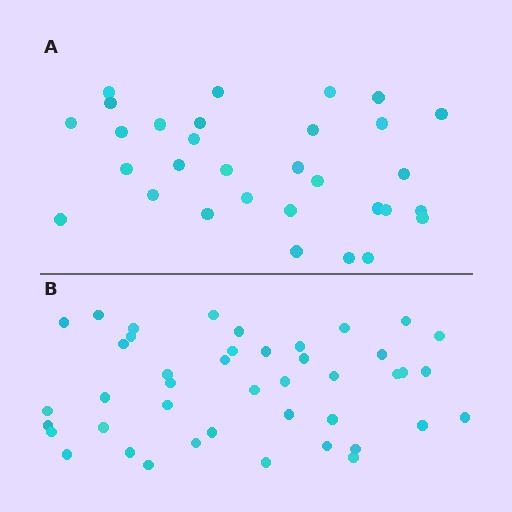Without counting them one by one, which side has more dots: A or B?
Region B (the bottom region) has more dots.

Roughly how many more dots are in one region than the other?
Region B has roughly 12 or so more dots than region A.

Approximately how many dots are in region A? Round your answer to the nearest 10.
About 30 dots. (The exact count is 31, which rounds to 30.)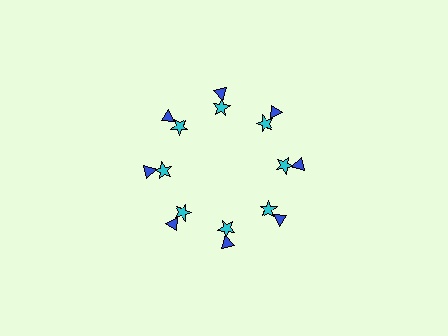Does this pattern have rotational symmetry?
Yes, this pattern has 8-fold rotational symmetry. It looks the same after rotating 45 degrees around the center.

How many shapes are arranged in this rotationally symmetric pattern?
There are 16 shapes, arranged in 8 groups of 2.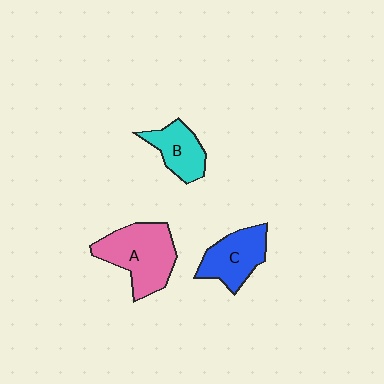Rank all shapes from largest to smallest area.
From largest to smallest: A (pink), C (blue), B (cyan).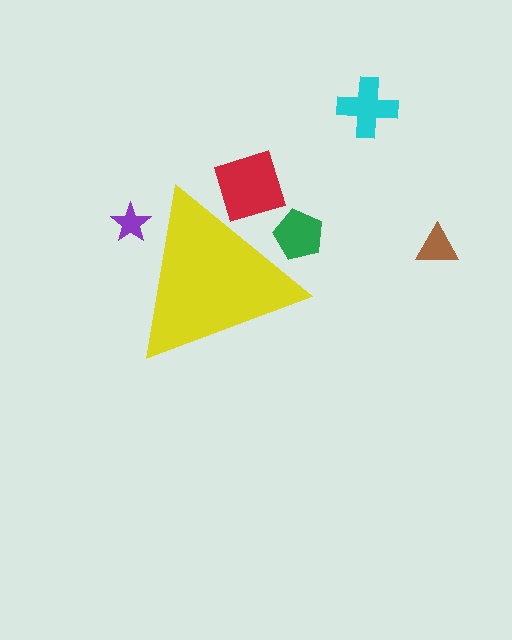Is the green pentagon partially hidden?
Yes, the green pentagon is partially hidden behind the yellow triangle.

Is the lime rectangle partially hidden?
Yes, the lime rectangle is partially hidden behind the yellow triangle.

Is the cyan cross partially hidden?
No, the cyan cross is fully visible.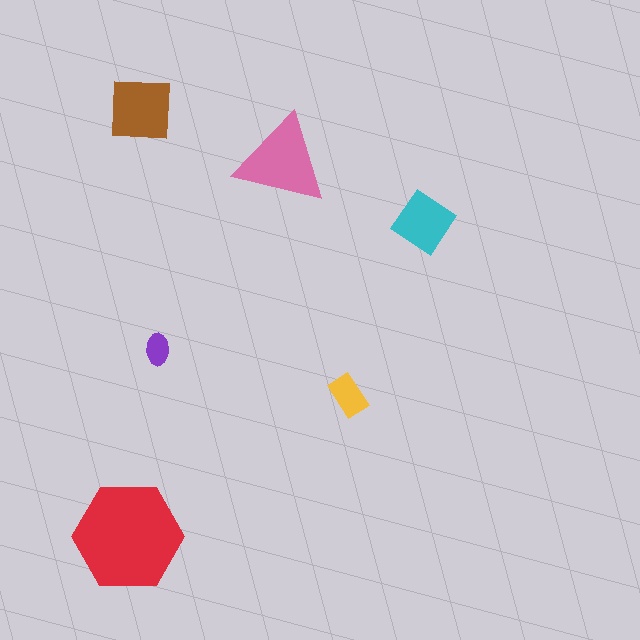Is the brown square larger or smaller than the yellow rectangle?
Larger.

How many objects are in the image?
There are 6 objects in the image.